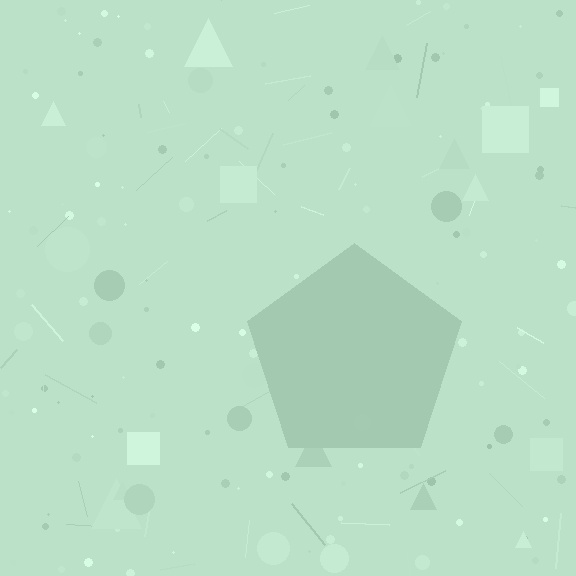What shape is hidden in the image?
A pentagon is hidden in the image.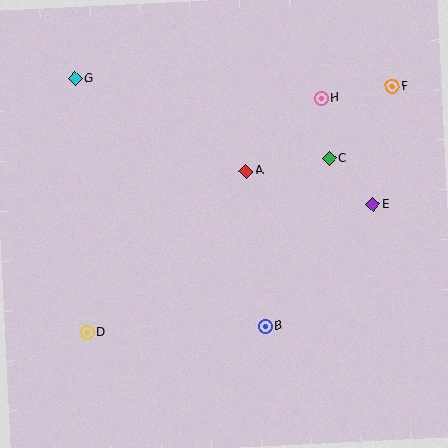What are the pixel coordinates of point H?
Point H is at (321, 98).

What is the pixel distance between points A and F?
The distance between A and F is 169 pixels.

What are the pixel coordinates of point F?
Point F is at (392, 86).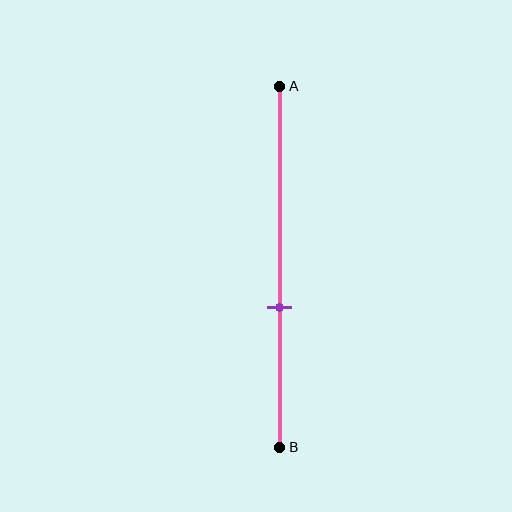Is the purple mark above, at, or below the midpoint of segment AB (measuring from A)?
The purple mark is below the midpoint of segment AB.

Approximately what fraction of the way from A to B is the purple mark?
The purple mark is approximately 60% of the way from A to B.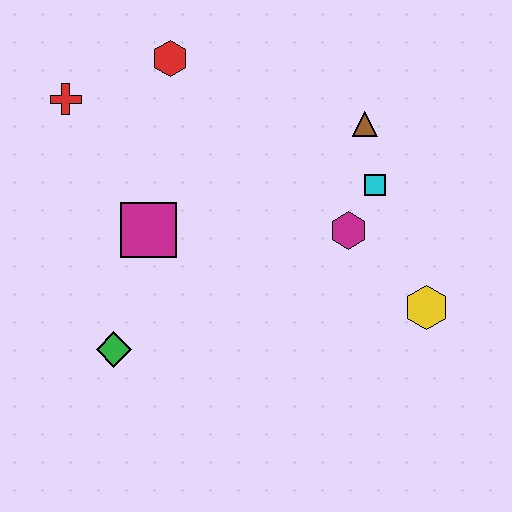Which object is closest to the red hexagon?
The red cross is closest to the red hexagon.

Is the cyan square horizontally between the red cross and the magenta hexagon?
No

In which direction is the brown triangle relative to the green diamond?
The brown triangle is to the right of the green diamond.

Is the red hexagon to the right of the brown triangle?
No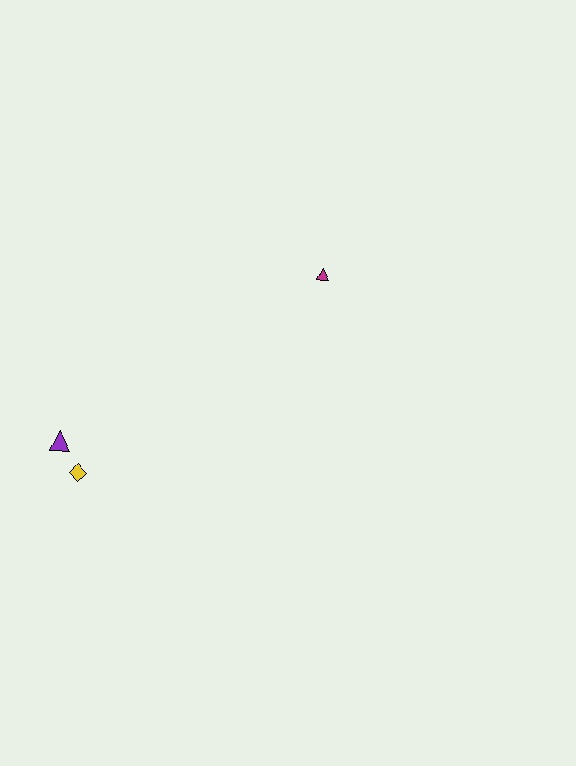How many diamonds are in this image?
There is 1 diamond.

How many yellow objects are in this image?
There is 1 yellow object.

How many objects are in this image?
There are 3 objects.